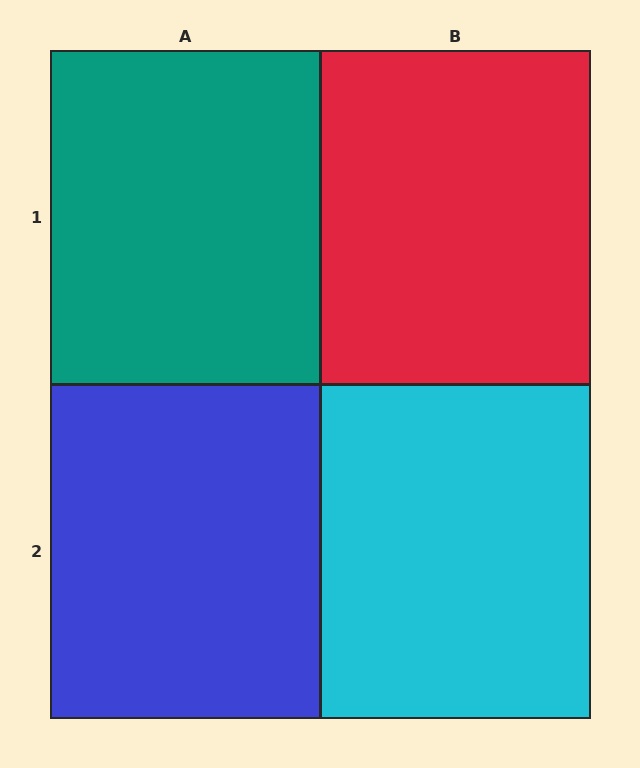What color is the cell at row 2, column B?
Cyan.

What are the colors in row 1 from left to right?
Teal, red.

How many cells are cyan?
1 cell is cyan.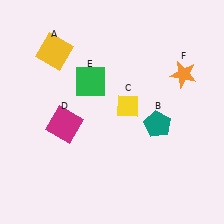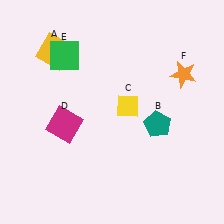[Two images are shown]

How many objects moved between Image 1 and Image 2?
1 object moved between the two images.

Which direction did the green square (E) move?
The green square (E) moved up.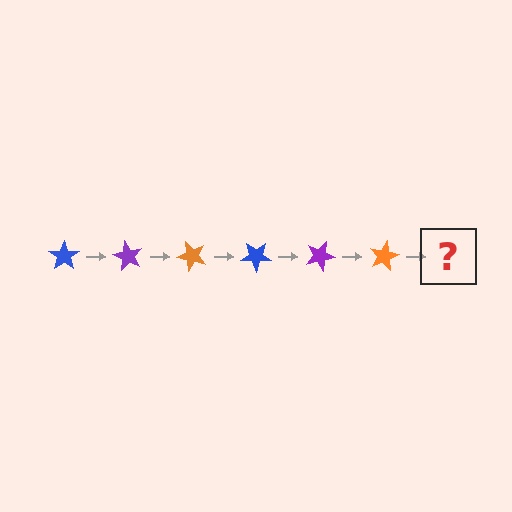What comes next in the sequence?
The next element should be a blue star, rotated 360 degrees from the start.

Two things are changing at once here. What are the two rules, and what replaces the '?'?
The two rules are that it rotates 60 degrees each step and the color cycles through blue, purple, and orange. The '?' should be a blue star, rotated 360 degrees from the start.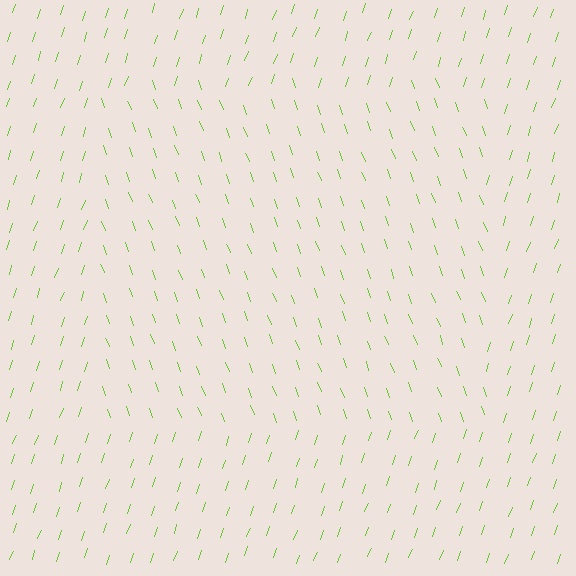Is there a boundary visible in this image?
Yes, there is a texture boundary formed by a change in line orientation.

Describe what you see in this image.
The image is filled with small lime line segments. A rectangle region in the image has lines oriented differently from the surrounding lines, creating a visible texture boundary.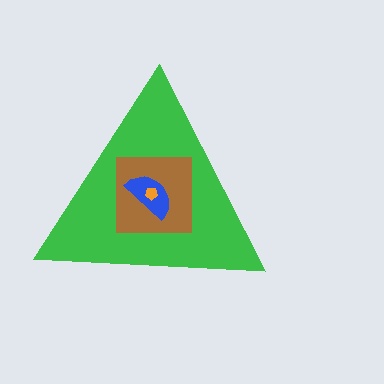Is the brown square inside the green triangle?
Yes.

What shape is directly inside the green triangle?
The brown square.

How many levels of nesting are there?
4.